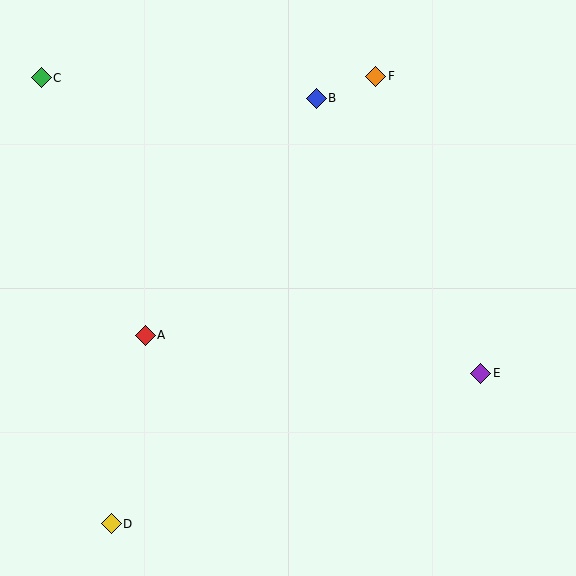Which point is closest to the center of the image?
Point A at (145, 335) is closest to the center.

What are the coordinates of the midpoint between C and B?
The midpoint between C and B is at (179, 88).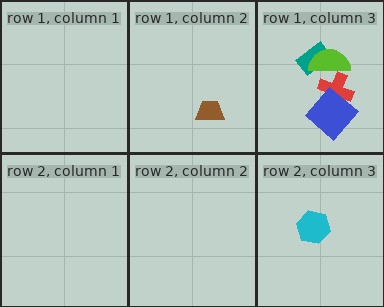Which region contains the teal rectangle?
The row 1, column 3 region.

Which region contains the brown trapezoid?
The row 1, column 2 region.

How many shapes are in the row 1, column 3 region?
4.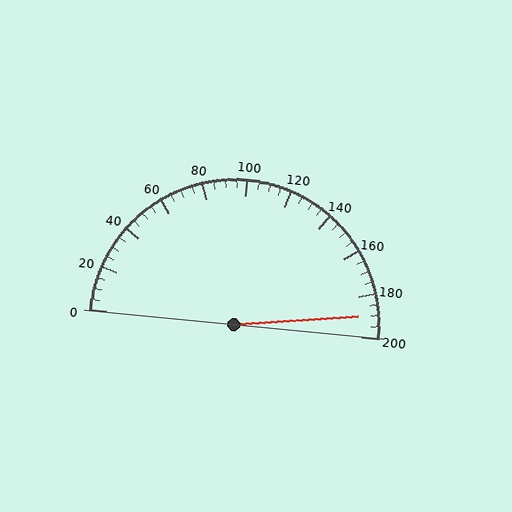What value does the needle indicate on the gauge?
The needle indicates approximately 190.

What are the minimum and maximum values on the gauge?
The gauge ranges from 0 to 200.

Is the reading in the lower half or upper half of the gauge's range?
The reading is in the upper half of the range (0 to 200).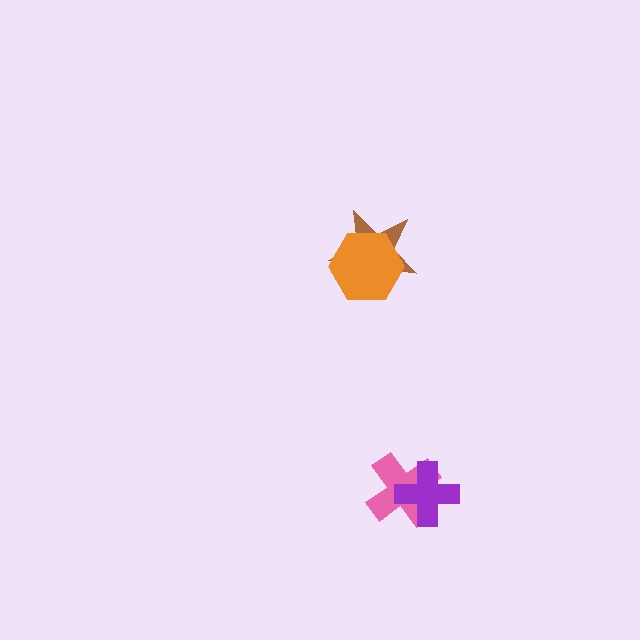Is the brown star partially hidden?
Yes, it is partially covered by another shape.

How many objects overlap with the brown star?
1 object overlaps with the brown star.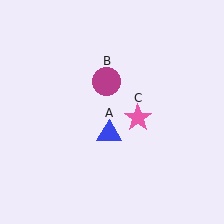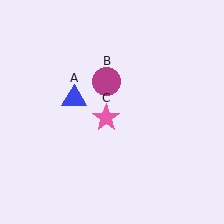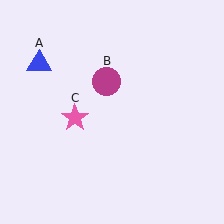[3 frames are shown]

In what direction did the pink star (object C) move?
The pink star (object C) moved left.